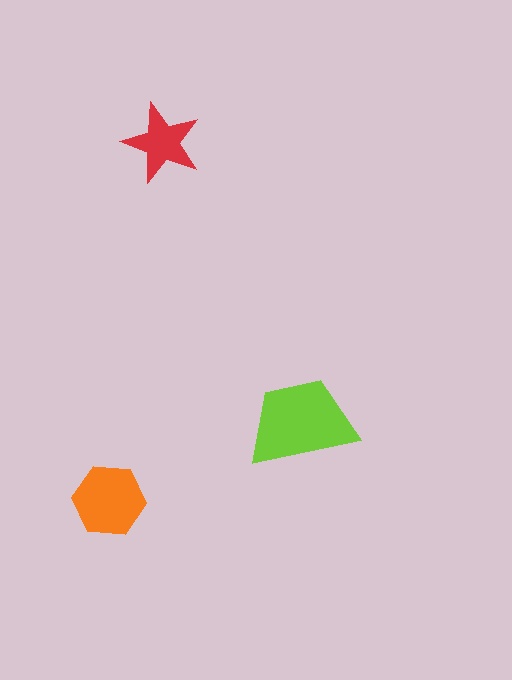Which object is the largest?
The lime trapezoid.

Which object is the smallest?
The red star.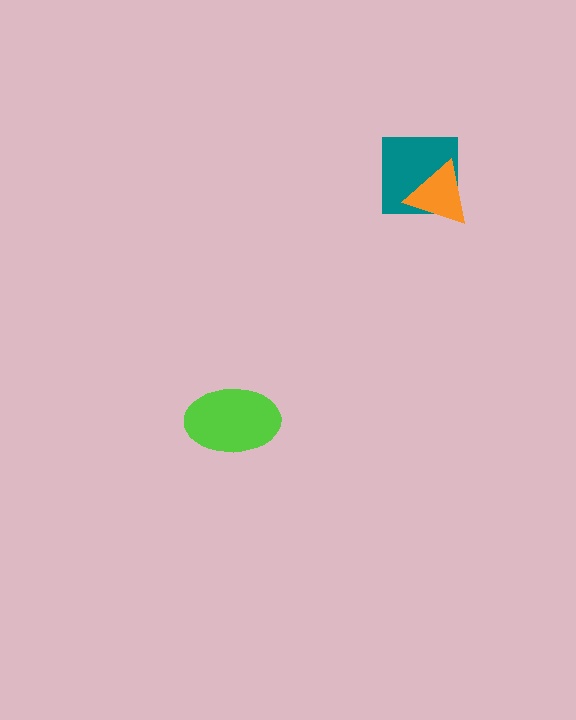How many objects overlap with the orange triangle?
1 object overlaps with the orange triangle.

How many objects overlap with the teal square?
1 object overlaps with the teal square.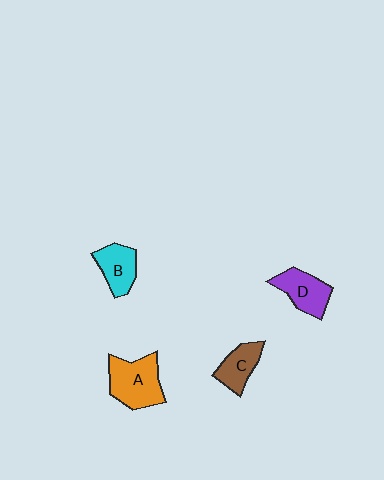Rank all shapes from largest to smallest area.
From largest to smallest: A (orange), D (purple), B (cyan), C (brown).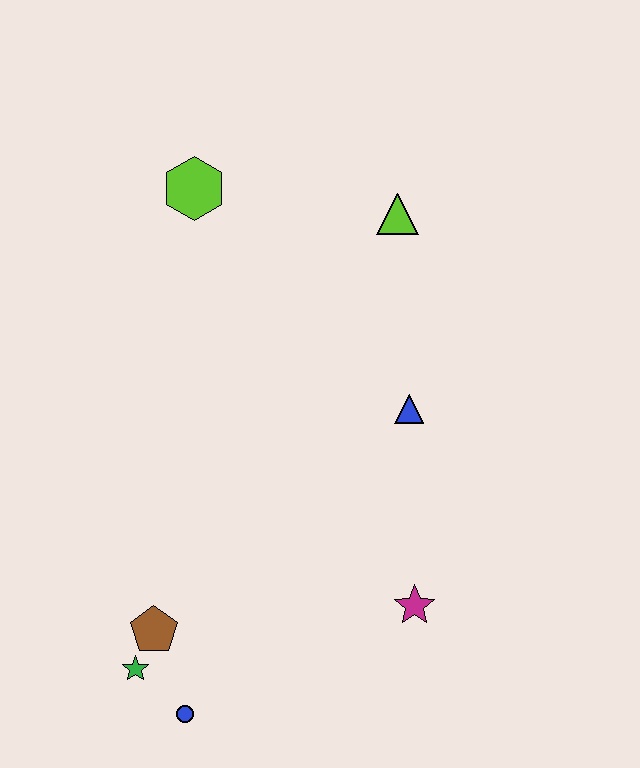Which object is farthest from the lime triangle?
The blue circle is farthest from the lime triangle.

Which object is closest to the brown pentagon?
The green star is closest to the brown pentagon.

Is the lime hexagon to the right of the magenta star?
No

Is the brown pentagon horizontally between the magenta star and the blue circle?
No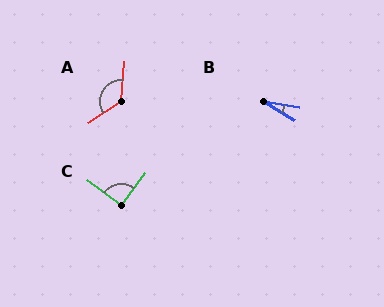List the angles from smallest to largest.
B (22°), C (91°), A (128°).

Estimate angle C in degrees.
Approximately 91 degrees.